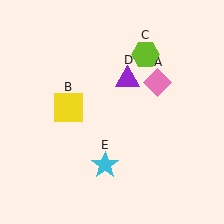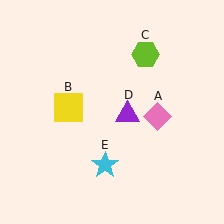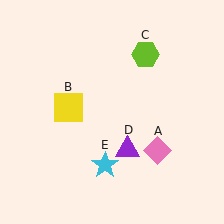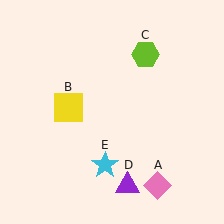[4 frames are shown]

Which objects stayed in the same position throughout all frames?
Yellow square (object B) and lime hexagon (object C) and cyan star (object E) remained stationary.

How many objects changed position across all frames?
2 objects changed position: pink diamond (object A), purple triangle (object D).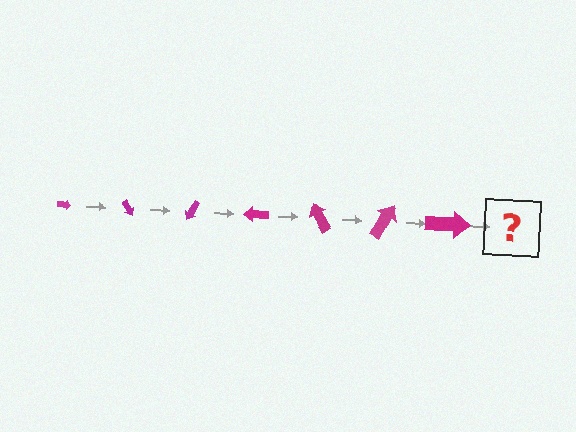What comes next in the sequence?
The next element should be an arrow, larger than the previous one and rotated 420 degrees from the start.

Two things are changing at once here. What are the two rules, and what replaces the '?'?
The two rules are that the arrow grows larger each step and it rotates 60 degrees each step. The '?' should be an arrow, larger than the previous one and rotated 420 degrees from the start.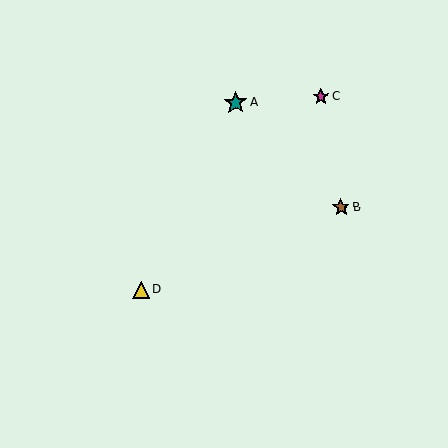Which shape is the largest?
The teal star (labeled A) is the largest.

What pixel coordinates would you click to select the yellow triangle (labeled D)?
Click at (141, 290) to select the yellow triangle D.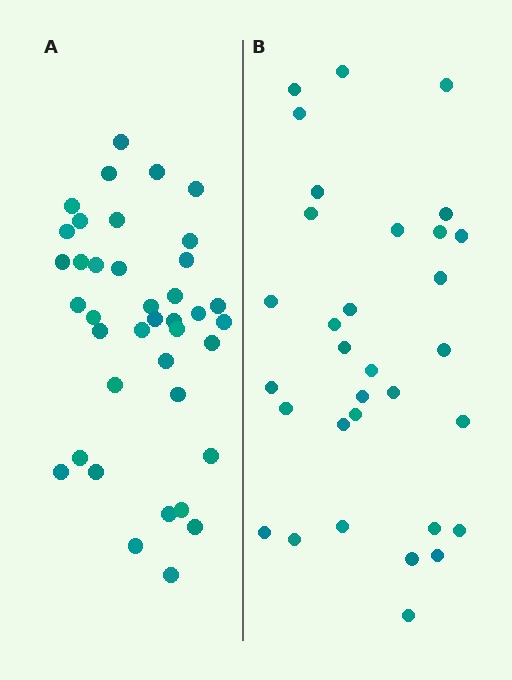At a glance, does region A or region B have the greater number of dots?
Region A (the left region) has more dots.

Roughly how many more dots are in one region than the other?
Region A has roughly 8 or so more dots than region B.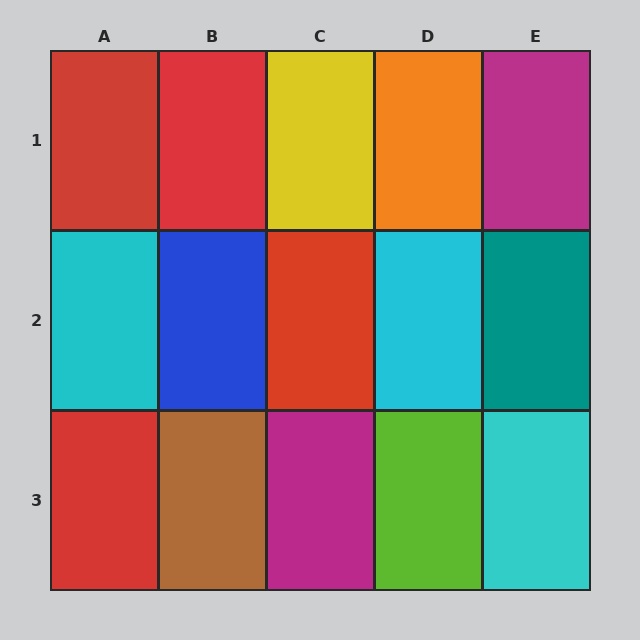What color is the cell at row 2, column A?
Cyan.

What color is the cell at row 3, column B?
Brown.